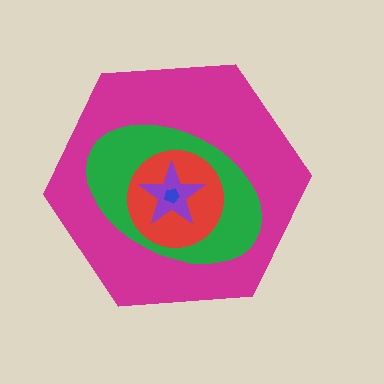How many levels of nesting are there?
5.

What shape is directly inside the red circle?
The purple star.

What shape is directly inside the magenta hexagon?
The green ellipse.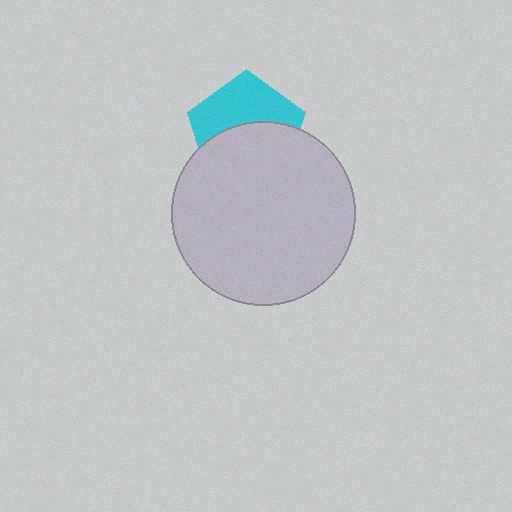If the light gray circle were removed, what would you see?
You would see the complete cyan pentagon.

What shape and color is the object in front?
The object in front is a light gray circle.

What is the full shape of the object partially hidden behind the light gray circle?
The partially hidden object is a cyan pentagon.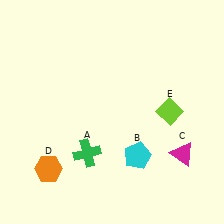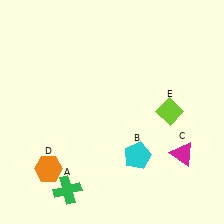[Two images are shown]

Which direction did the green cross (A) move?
The green cross (A) moved down.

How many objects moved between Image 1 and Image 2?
1 object moved between the two images.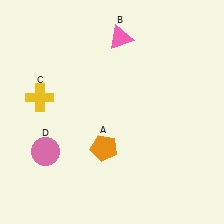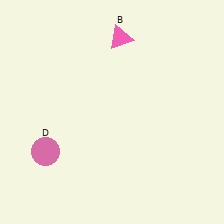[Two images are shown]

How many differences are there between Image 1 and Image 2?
There are 2 differences between the two images.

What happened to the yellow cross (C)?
The yellow cross (C) was removed in Image 2. It was in the top-left area of Image 1.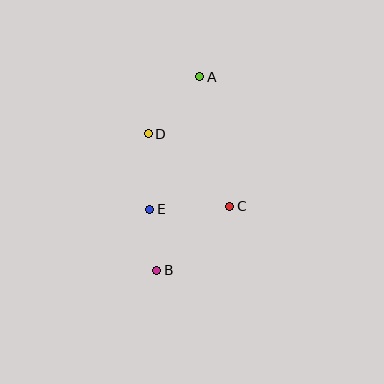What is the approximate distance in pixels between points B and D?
The distance between B and D is approximately 137 pixels.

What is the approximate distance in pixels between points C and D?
The distance between C and D is approximately 109 pixels.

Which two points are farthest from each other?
Points A and B are farthest from each other.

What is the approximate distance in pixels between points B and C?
The distance between B and C is approximately 97 pixels.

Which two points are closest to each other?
Points B and E are closest to each other.